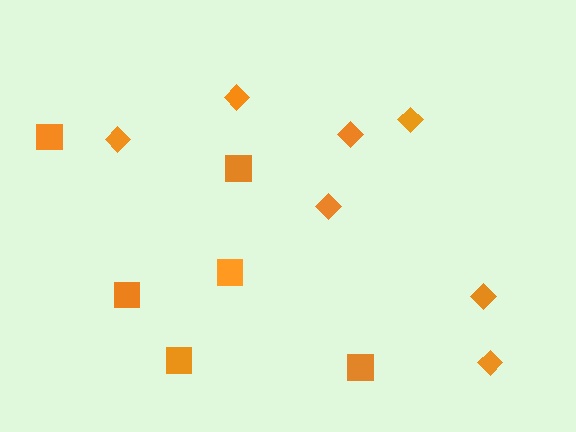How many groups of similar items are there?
There are 2 groups: one group of diamonds (7) and one group of squares (6).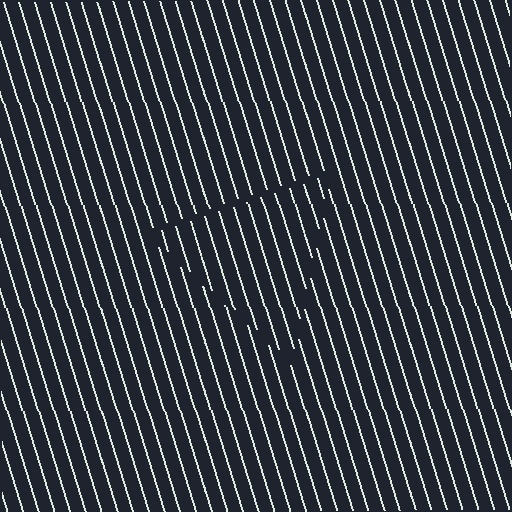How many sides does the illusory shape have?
3 sides — the line-ends trace a triangle.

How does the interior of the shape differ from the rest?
The interior of the shape contains the same grating, shifted by half a period — the contour is defined by the phase discontinuity where line-ends from the inner and outer gratings abut.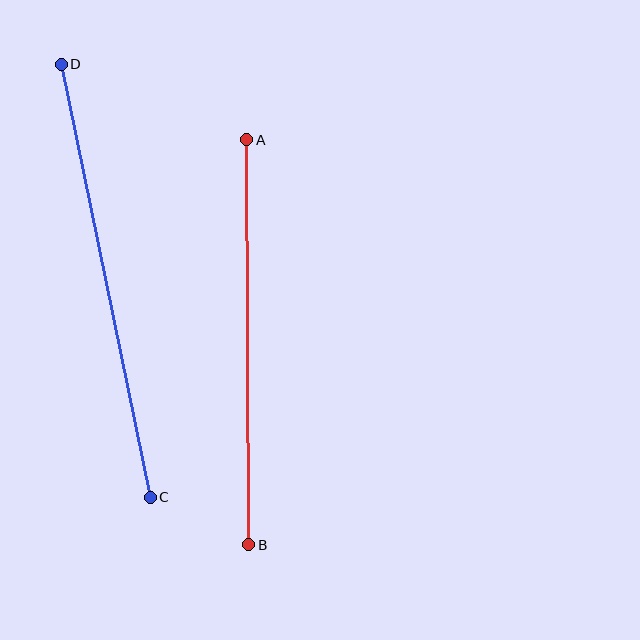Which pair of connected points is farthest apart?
Points C and D are farthest apart.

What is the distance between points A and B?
The distance is approximately 405 pixels.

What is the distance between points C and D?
The distance is approximately 442 pixels.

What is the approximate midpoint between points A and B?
The midpoint is at approximately (248, 342) pixels.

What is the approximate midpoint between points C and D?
The midpoint is at approximately (106, 281) pixels.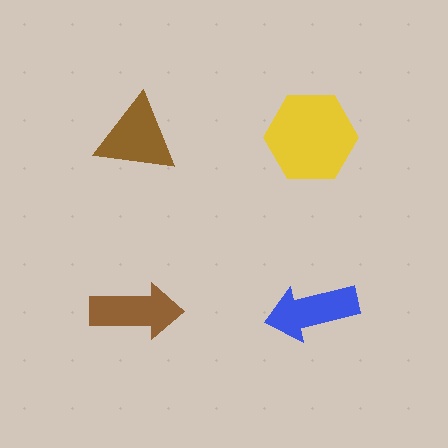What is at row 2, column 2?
A blue arrow.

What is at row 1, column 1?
A brown triangle.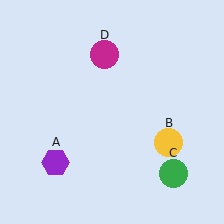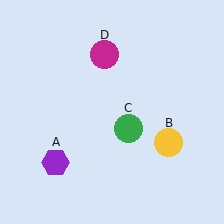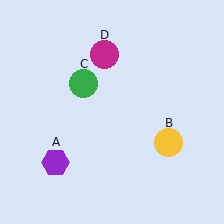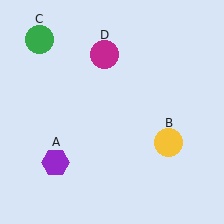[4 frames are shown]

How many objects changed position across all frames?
1 object changed position: green circle (object C).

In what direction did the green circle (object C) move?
The green circle (object C) moved up and to the left.